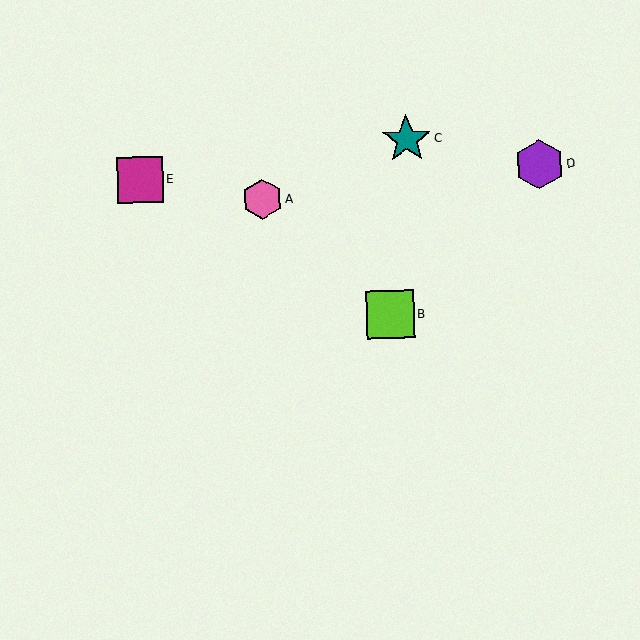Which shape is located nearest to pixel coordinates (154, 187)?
The magenta square (labeled E) at (140, 180) is nearest to that location.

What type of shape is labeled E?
Shape E is a magenta square.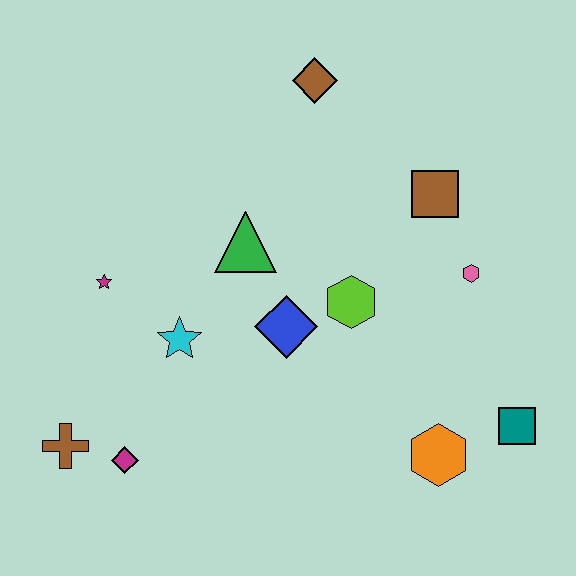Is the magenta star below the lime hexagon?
No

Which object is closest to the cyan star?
The magenta star is closest to the cyan star.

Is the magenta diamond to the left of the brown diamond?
Yes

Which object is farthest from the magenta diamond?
The brown diamond is farthest from the magenta diamond.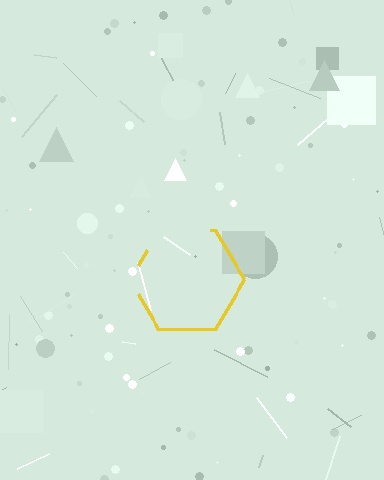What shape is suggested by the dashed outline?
The dashed outline suggests a hexagon.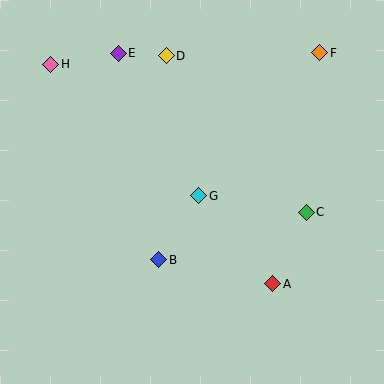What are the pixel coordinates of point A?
Point A is at (273, 284).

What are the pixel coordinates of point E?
Point E is at (118, 53).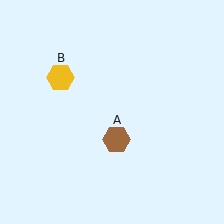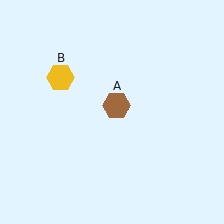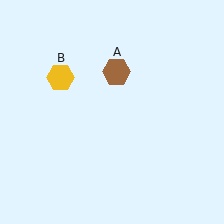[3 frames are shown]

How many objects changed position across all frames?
1 object changed position: brown hexagon (object A).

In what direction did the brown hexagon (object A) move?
The brown hexagon (object A) moved up.